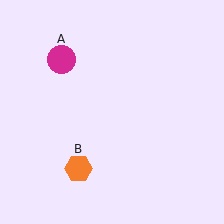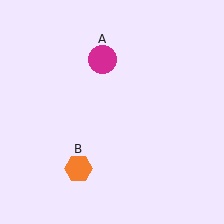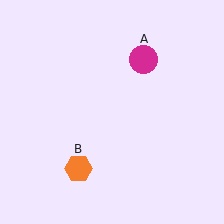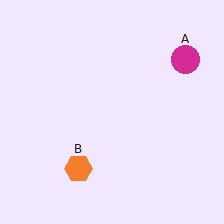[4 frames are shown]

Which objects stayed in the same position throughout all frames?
Orange hexagon (object B) remained stationary.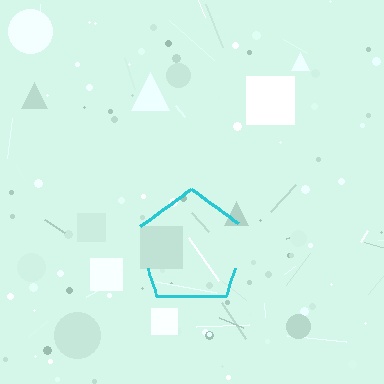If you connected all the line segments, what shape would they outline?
They would outline a pentagon.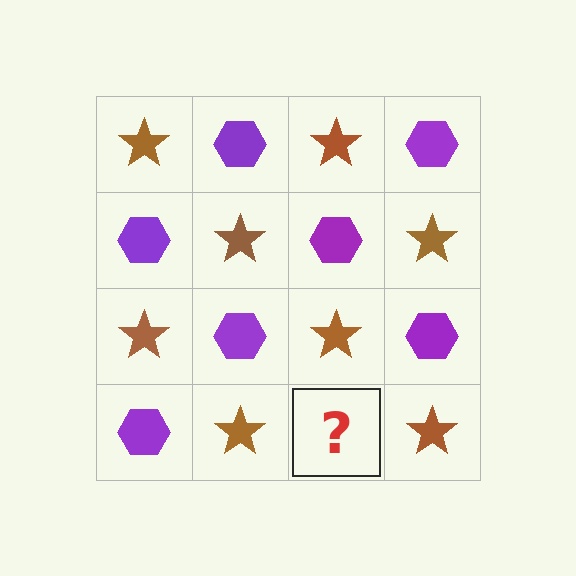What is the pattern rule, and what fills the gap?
The rule is that it alternates brown star and purple hexagon in a checkerboard pattern. The gap should be filled with a purple hexagon.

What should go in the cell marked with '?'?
The missing cell should contain a purple hexagon.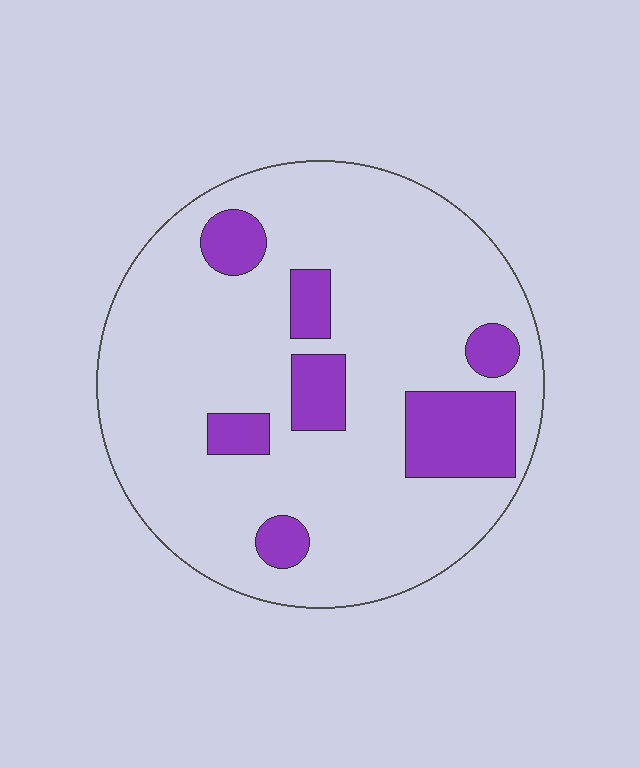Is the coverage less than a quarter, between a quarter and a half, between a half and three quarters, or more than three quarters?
Less than a quarter.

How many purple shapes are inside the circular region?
7.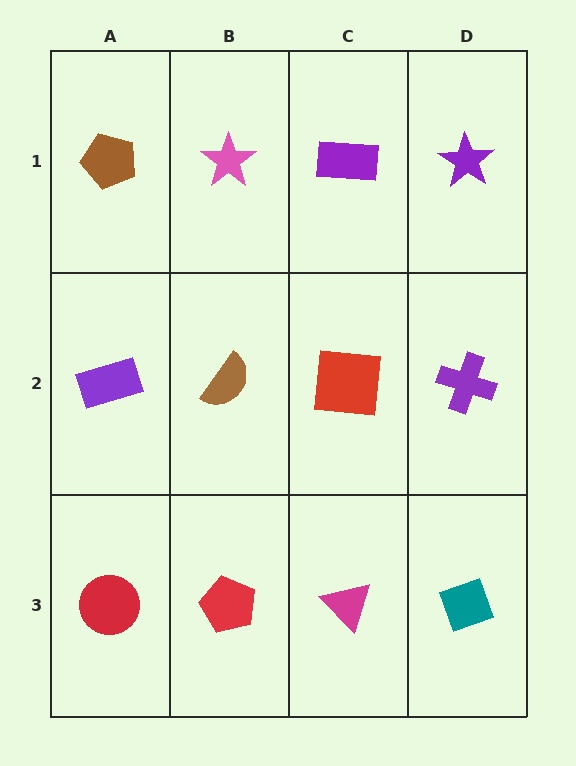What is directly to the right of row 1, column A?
A pink star.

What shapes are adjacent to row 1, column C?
A red square (row 2, column C), a pink star (row 1, column B), a purple star (row 1, column D).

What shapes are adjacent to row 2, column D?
A purple star (row 1, column D), a teal diamond (row 3, column D), a red square (row 2, column C).